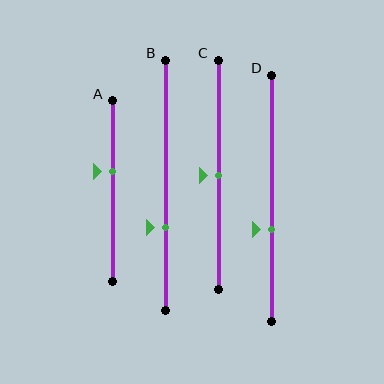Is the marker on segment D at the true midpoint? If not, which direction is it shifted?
No, the marker on segment D is shifted downward by about 13% of the segment length.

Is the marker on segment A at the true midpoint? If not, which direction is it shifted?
No, the marker on segment A is shifted upward by about 11% of the segment length.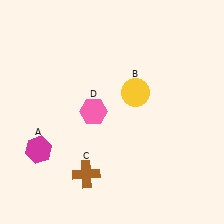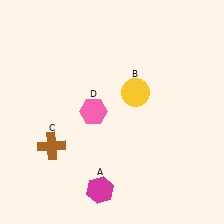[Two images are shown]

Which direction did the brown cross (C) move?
The brown cross (C) moved left.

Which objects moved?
The objects that moved are: the magenta hexagon (A), the brown cross (C).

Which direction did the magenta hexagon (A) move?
The magenta hexagon (A) moved right.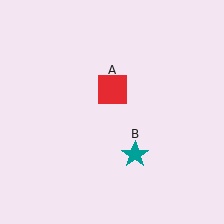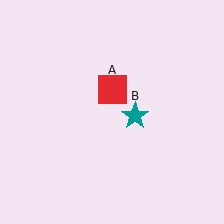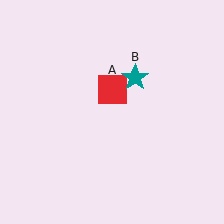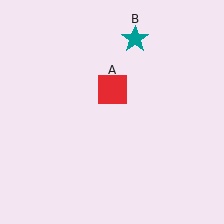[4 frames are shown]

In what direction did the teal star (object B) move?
The teal star (object B) moved up.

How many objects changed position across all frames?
1 object changed position: teal star (object B).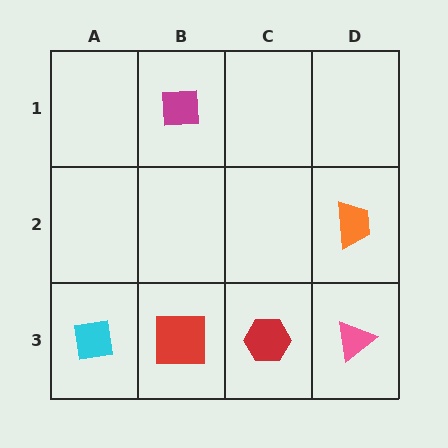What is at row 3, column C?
A red hexagon.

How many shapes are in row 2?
1 shape.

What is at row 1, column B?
A magenta square.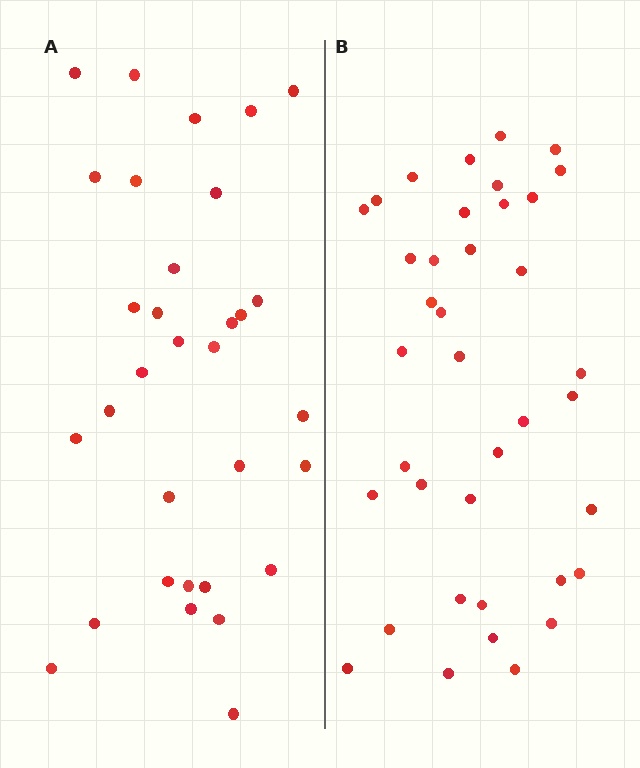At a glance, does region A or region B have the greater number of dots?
Region B (the right region) has more dots.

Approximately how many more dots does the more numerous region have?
Region B has about 6 more dots than region A.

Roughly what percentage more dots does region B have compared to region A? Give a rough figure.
About 20% more.